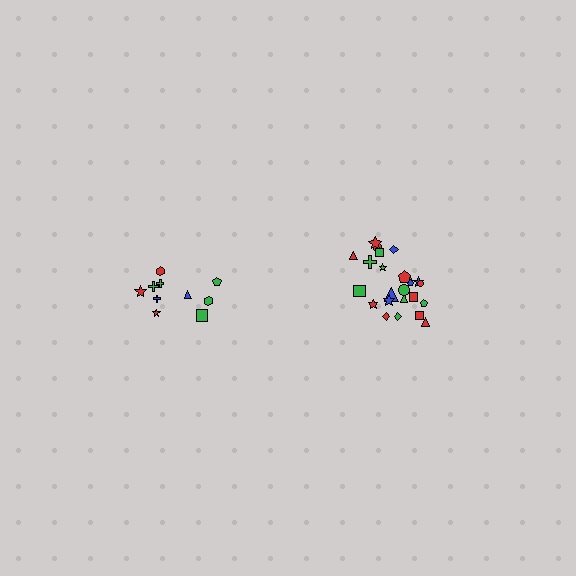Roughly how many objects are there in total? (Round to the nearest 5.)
Roughly 35 objects in total.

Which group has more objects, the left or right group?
The right group.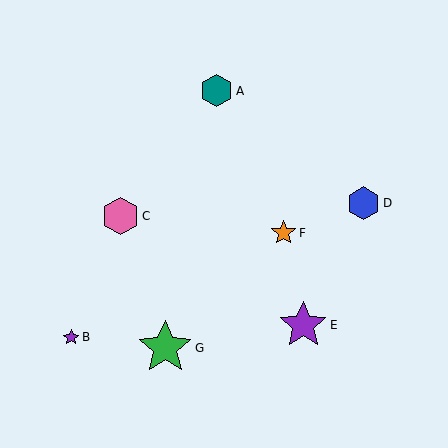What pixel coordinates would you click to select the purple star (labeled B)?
Click at (71, 337) to select the purple star B.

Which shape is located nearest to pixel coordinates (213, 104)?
The teal hexagon (labeled A) at (217, 91) is nearest to that location.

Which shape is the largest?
The green star (labeled G) is the largest.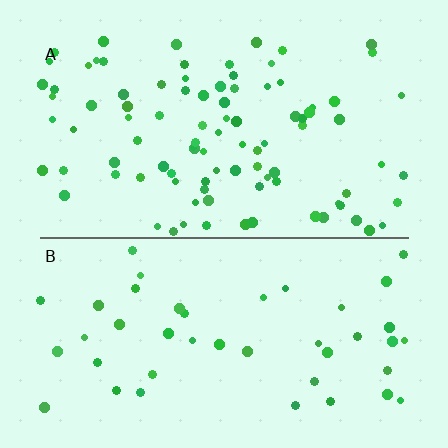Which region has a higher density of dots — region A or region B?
A (the top).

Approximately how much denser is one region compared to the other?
Approximately 2.2× — region A over region B.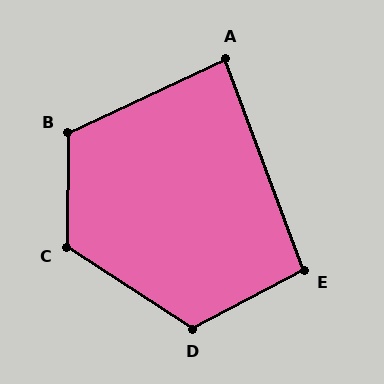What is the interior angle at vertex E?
Approximately 97 degrees (obtuse).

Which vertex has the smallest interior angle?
A, at approximately 85 degrees.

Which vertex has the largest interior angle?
C, at approximately 122 degrees.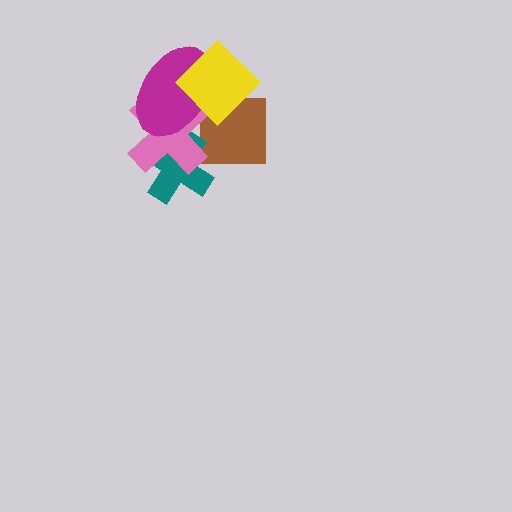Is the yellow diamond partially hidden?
No, no other shape covers it.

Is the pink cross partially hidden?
Yes, it is partially covered by another shape.